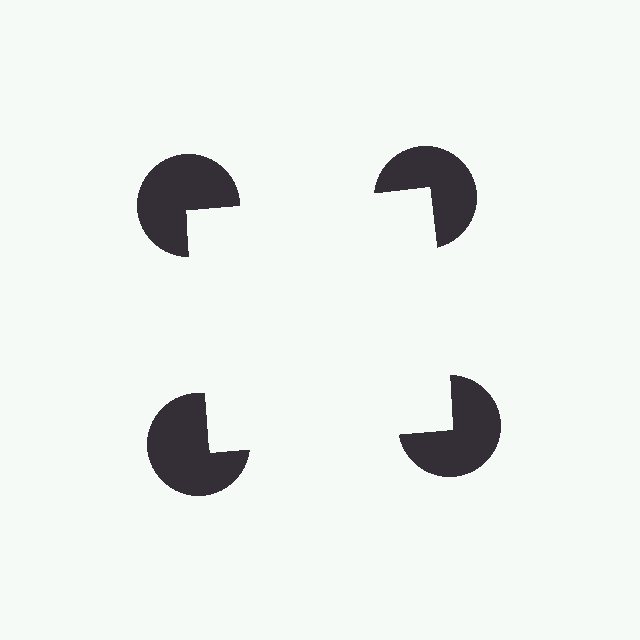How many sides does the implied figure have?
4 sides.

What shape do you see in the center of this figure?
An illusory square — its edges are inferred from the aligned wedge cuts in the pac-man discs, not physically drawn.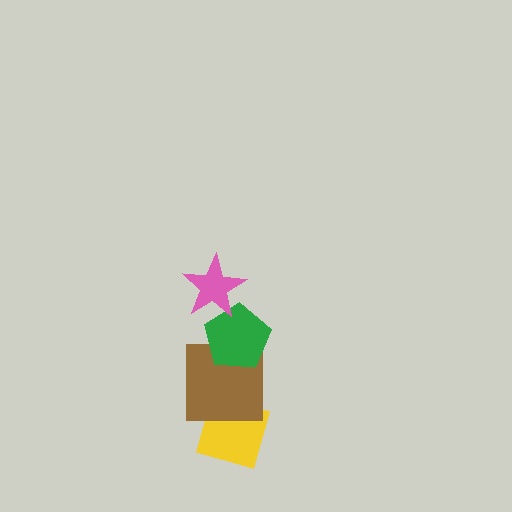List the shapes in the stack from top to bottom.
From top to bottom: the pink star, the green pentagon, the brown square, the yellow diamond.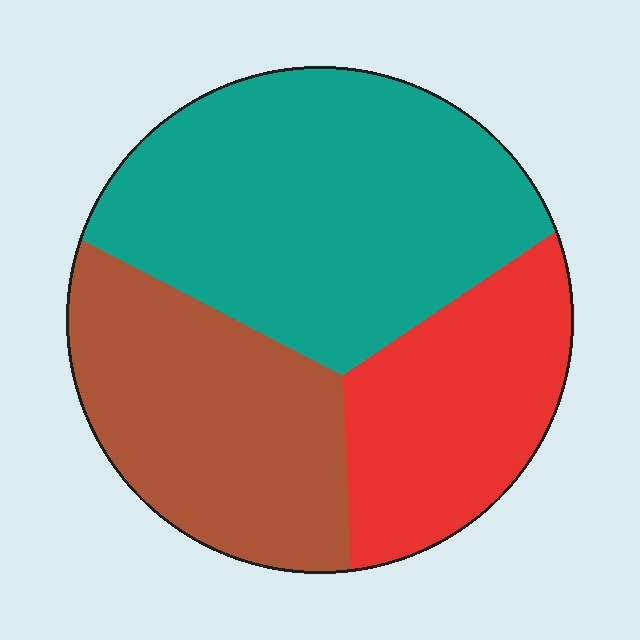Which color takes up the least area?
Red, at roughly 25%.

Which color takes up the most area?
Teal, at roughly 45%.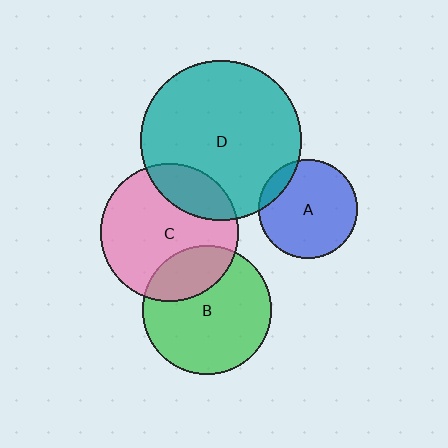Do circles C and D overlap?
Yes.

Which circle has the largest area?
Circle D (teal).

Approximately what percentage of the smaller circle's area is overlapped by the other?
Approximately 20%.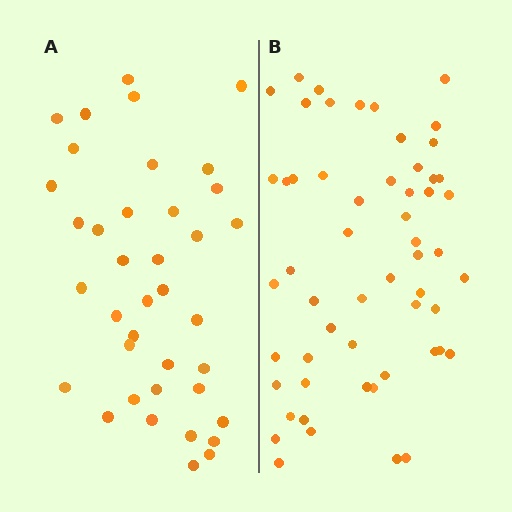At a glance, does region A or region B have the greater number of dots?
Region B (the right region) has more dots.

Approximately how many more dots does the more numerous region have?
Region B has approximately 20 more dots than region A.